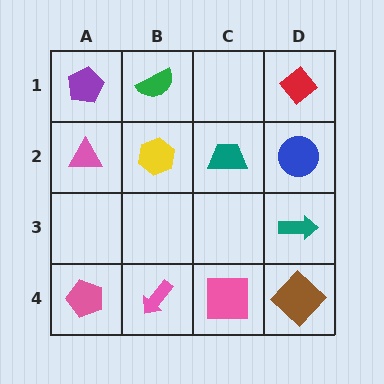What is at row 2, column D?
A blue circle.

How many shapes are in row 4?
4 shapes.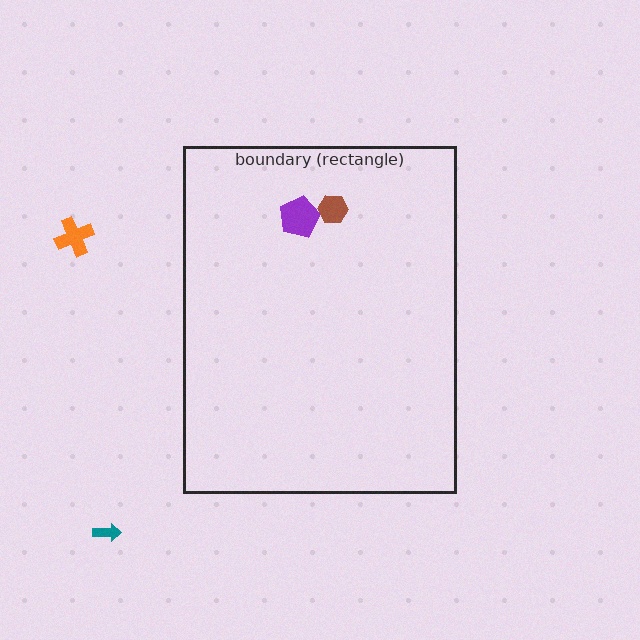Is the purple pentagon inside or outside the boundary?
Inside.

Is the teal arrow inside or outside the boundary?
Outside.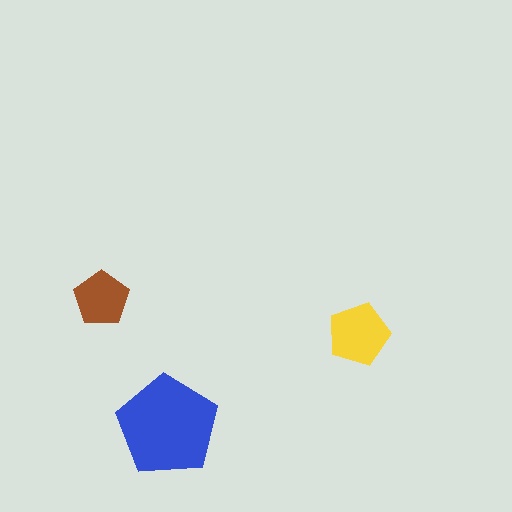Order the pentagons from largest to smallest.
the blue one, the yellow one, the brown one.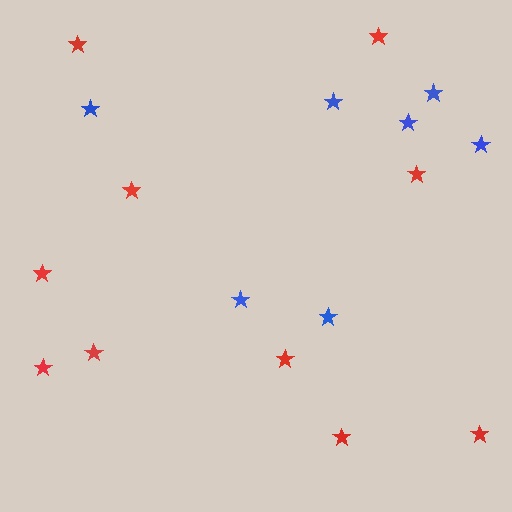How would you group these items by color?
There are 2 groups: one group of blue stars (7) and one group of red stars (10).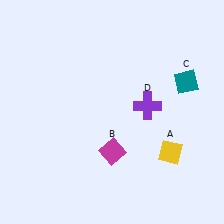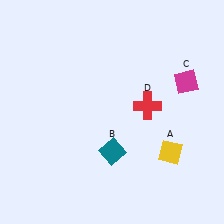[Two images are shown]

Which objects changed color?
B changed from magenta to teal. C changed from teal to magenta. D changed from purple to red.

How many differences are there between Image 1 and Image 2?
There are 3 differences between the two images.